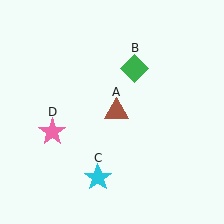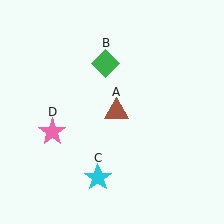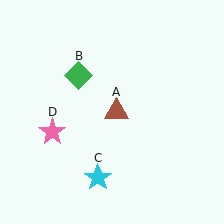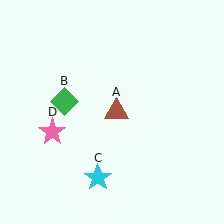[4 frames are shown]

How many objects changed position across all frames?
1 object changed position: green diamond (object B).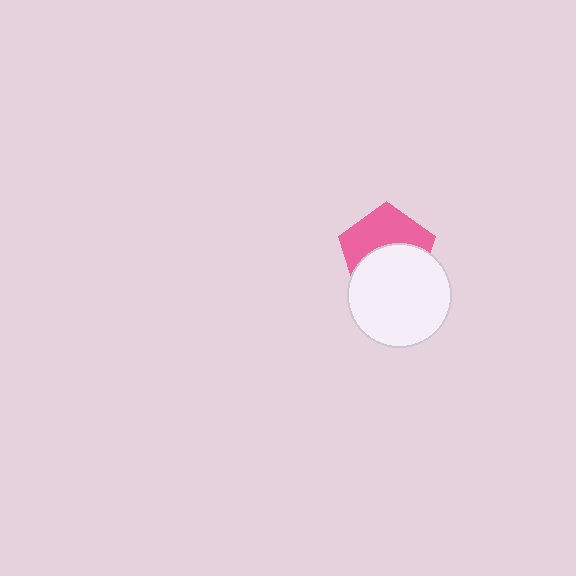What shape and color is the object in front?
The object in front is a white circle.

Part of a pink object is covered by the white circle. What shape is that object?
It is a pentagon.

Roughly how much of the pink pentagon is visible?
About half of it is visible (roughly 50%).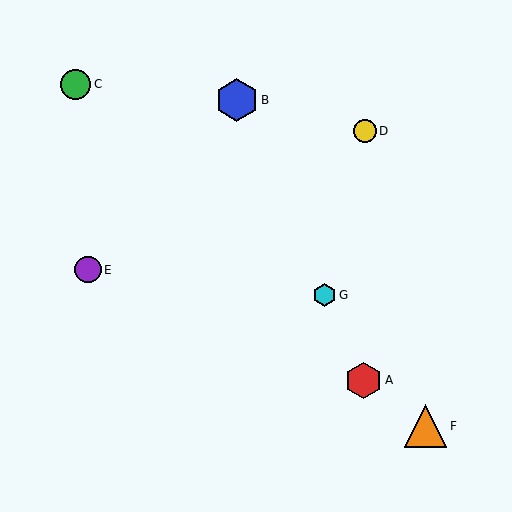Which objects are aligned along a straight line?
Objects A, B, G are aligned along a straight line.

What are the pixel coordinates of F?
Object F is at (426, 426).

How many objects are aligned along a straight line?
3 objects (A, B, G) are aligned along a straight line.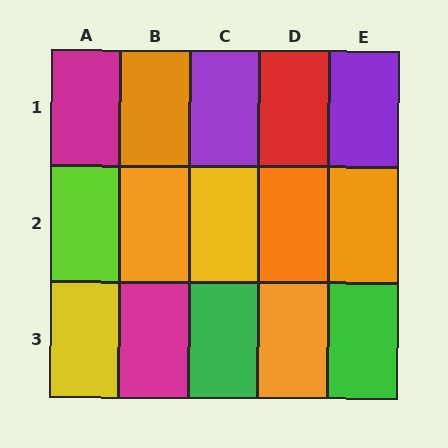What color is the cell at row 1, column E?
Purple.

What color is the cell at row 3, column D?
Orange.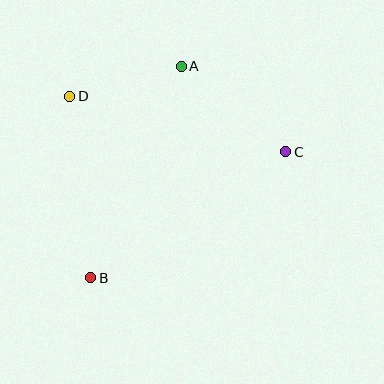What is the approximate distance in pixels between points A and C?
The distance between A and C is approximately 135 pixels.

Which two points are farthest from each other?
Points B and C are farthest from each other.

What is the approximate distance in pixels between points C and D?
The distance between C and D is approximately 223 pixels.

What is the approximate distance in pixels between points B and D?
The distance between B and D is approximately 183 pixels.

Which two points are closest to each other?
Points A and D are closest to each other.